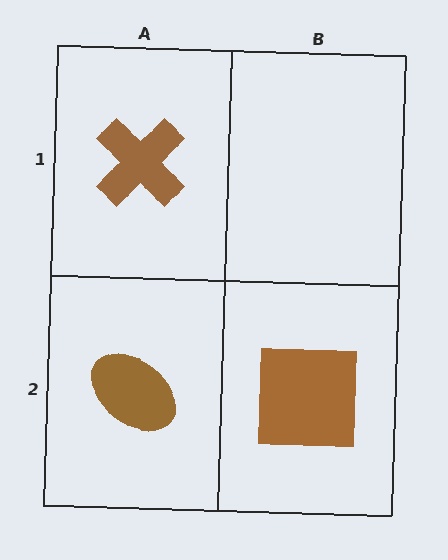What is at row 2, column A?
A brown ellipse.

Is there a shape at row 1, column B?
No, that cell is empty.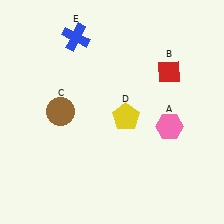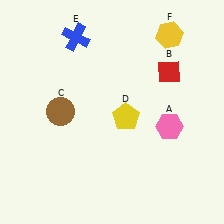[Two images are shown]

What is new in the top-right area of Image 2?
A yellow hexagon (F) was added in the top-right area of Image 2.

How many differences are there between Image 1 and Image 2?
There is 1 difference between the two images.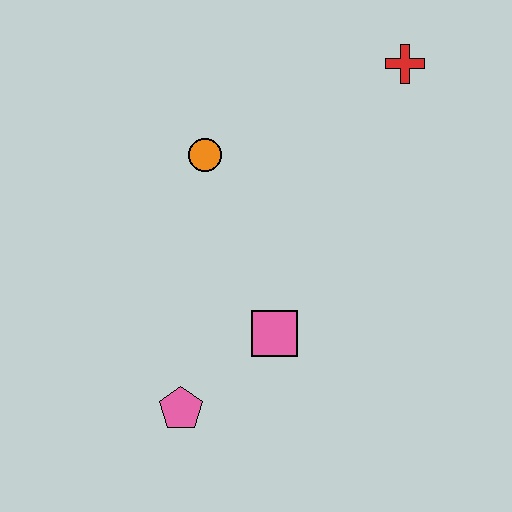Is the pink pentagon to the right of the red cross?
No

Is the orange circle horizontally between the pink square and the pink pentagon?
Yes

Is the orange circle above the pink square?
Yes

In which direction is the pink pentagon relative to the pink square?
The pink pentagon is to the left of the pink square.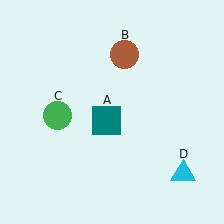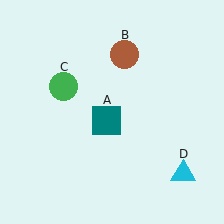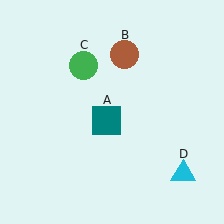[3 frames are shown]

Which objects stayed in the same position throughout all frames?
Teal square (object A) and brown circle (object B) and cyan triangle (object D) remained stationary.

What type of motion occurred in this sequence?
The green circle (object C) rotated clockwise around the center of the scene.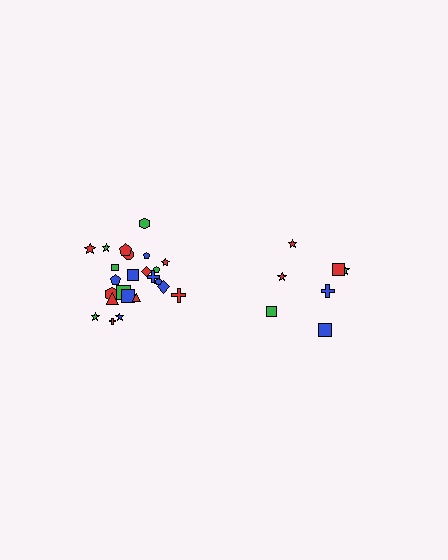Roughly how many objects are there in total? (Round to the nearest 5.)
Roughly 30 objects in total.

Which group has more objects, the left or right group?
The left group.